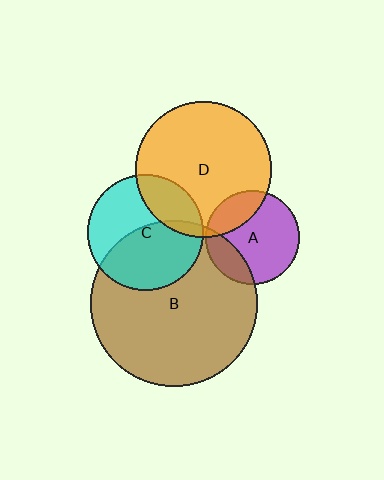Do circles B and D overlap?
Yes.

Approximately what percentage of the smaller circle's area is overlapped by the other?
Approximately 5%.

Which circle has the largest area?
Circle B (brown).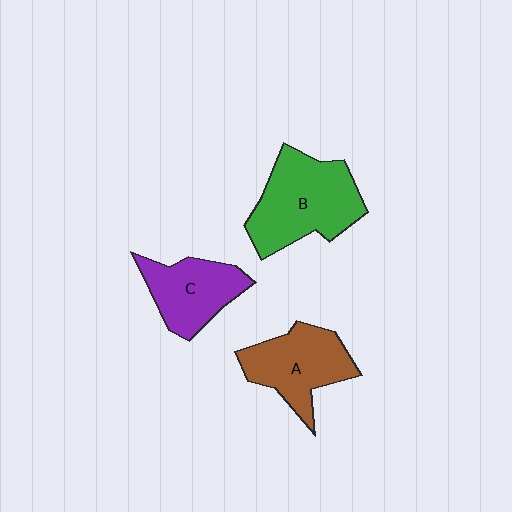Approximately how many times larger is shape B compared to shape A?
Approximately 1.3 times.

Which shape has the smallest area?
Shape C (purple).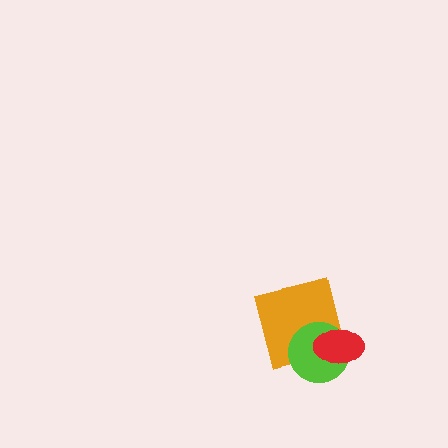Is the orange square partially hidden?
Yes, it is partially covered by another shape.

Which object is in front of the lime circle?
The red ellipse is in front of the lime circle.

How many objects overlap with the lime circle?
2 objects overlap with the lime circle.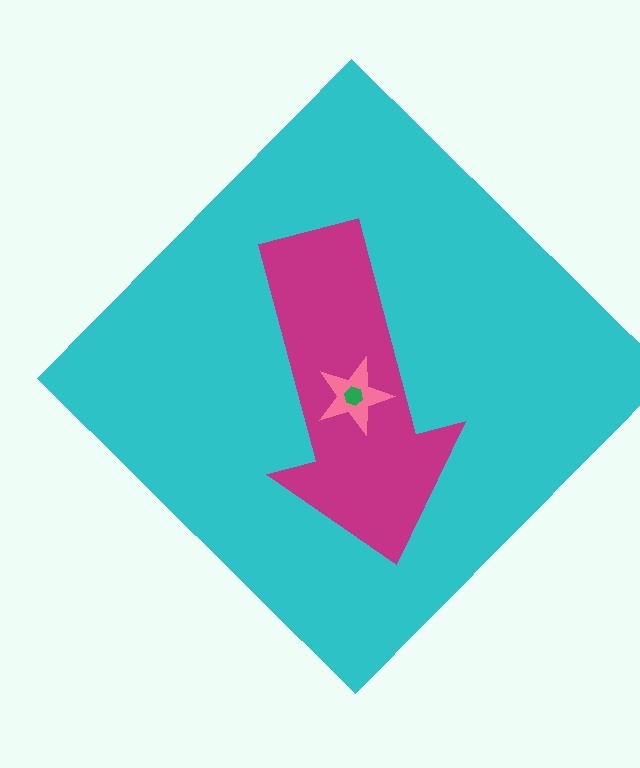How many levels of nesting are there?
4.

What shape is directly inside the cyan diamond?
The magenta arrow.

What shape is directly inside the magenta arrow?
The pink star.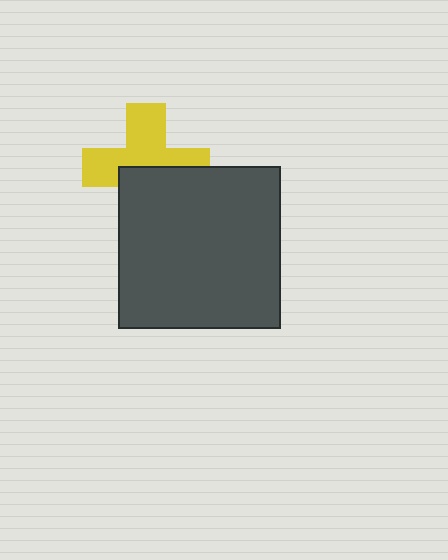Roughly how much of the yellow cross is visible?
About half of it is visible (roughly 56%).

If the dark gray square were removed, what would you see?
You would see the complete yellow cross.